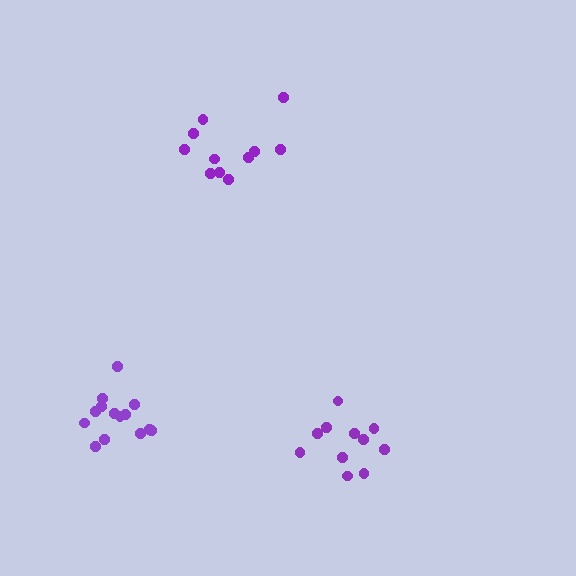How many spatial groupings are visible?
There are 3 spatial groupings.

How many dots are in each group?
Group 1: 14 dots, Group 2: 11 dots, Group 3: 11 dots (36 total).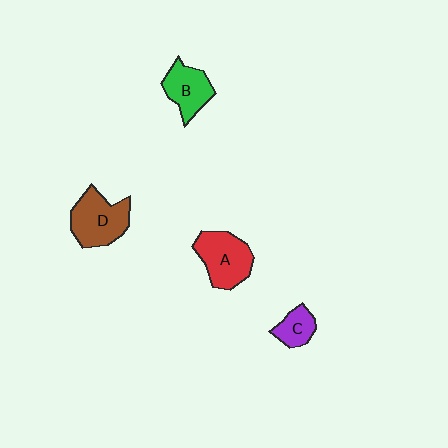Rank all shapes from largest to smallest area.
From largest to smallest: D (brown), A (red), B (green), C (purple).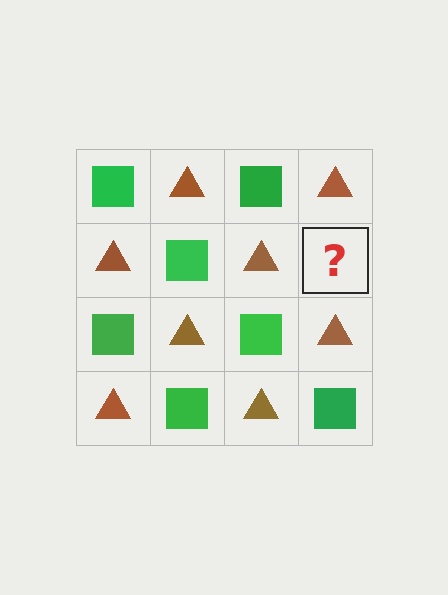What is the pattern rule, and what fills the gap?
The rule is that it alternates green square and brown triangle in a checkerboard pattern. The gap should be filled with a green square.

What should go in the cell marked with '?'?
The missing cell should contain a green square.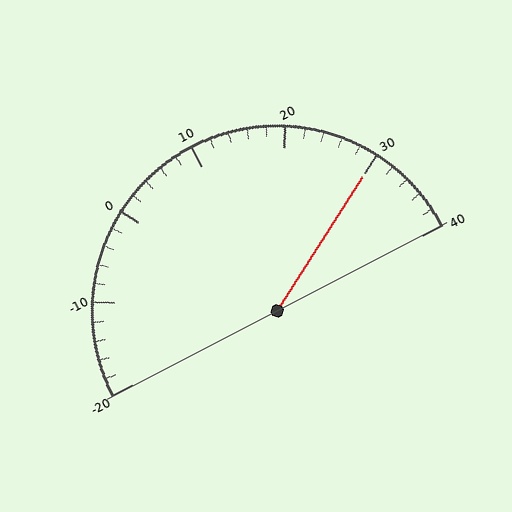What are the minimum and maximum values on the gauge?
The gauge ranges from -20 to 40.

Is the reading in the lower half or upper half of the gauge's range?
The reading is in the upper half of the range (-20 to 40).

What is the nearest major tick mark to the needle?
The nearest major tick mark is 30.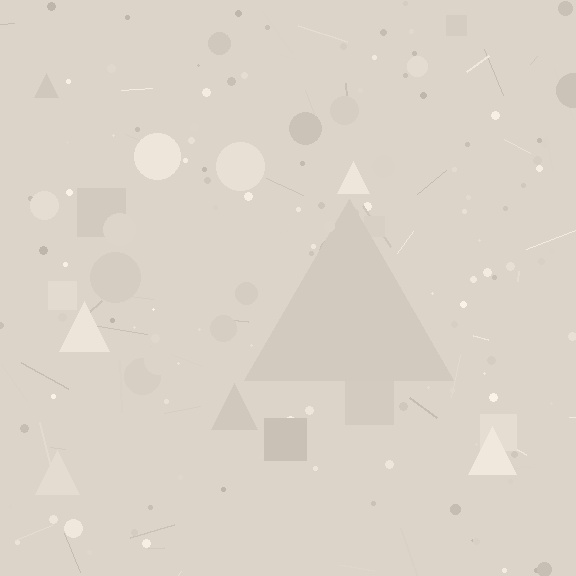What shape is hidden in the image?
A triangle is hidden in the image.